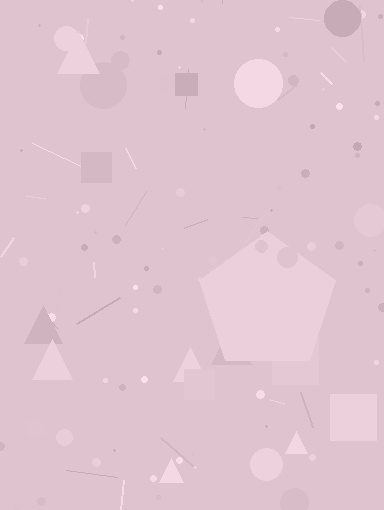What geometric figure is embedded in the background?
A pentagon is embedded in the background.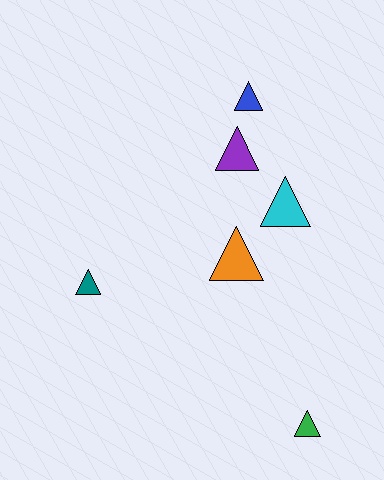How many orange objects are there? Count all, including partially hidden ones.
There is 1 orange object.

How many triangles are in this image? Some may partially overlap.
There are 6 triangles.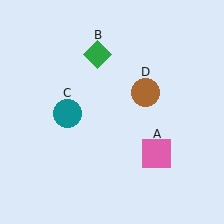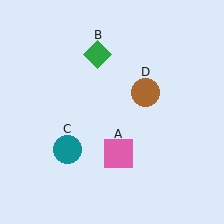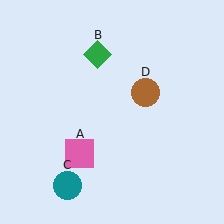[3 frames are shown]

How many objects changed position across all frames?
2 objects changed position: pink square (object A), teal circle (object C).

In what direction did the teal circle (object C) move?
The teal circle (object C) moved down.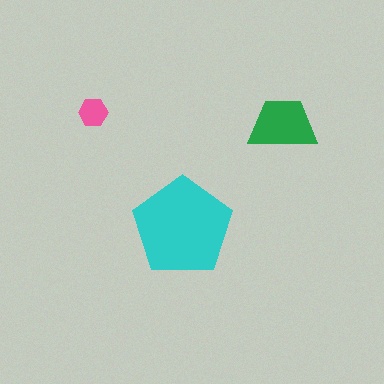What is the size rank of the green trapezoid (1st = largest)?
2nd.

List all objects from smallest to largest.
The pink hexagon, the green trapezoid, the cyan pentagon.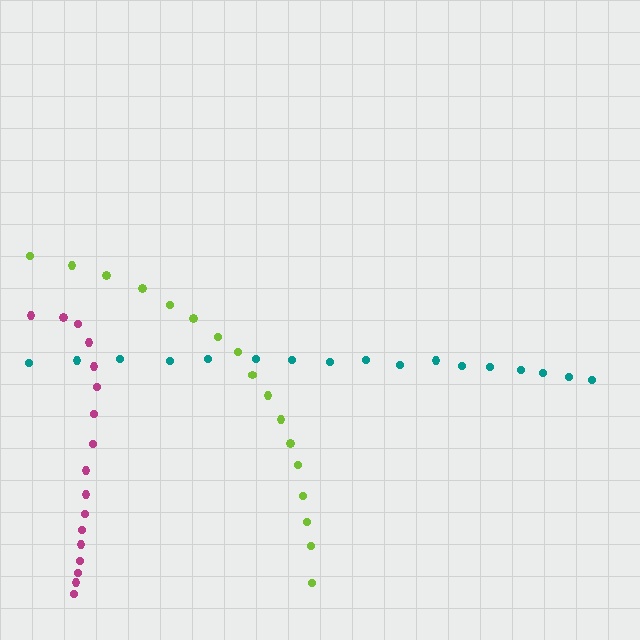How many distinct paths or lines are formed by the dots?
There are 3 distinct paths.